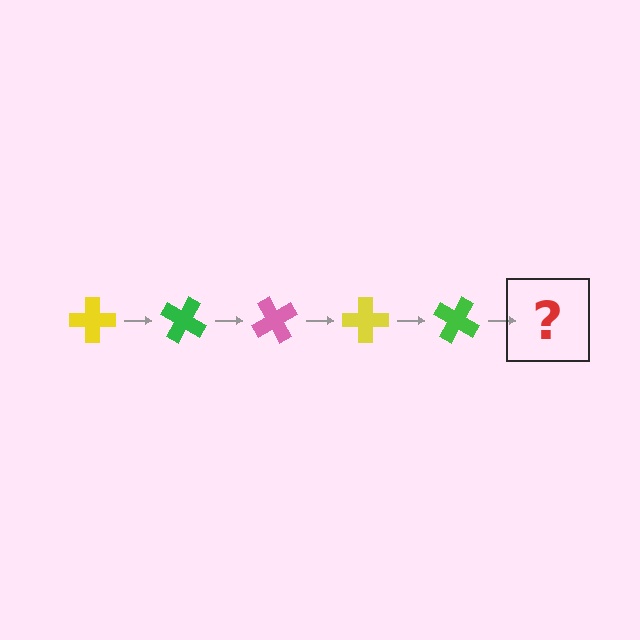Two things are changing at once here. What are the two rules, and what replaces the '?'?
The two rules are that it rotates 30 degrees each step and the color cycles through yellow, green, and pink. The '?' should be a pink cross, rotated 150 degrees from the start.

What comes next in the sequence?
The next element should be a pink cross, rotated 150 degrees from the start.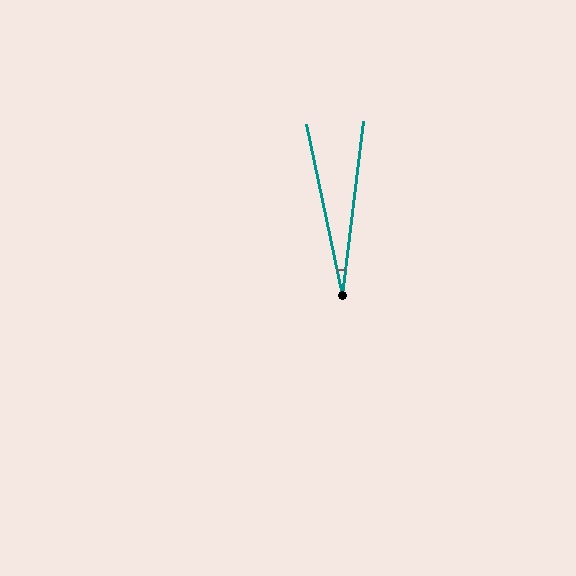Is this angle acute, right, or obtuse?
It is acute.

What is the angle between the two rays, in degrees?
Approximately 19 degrees.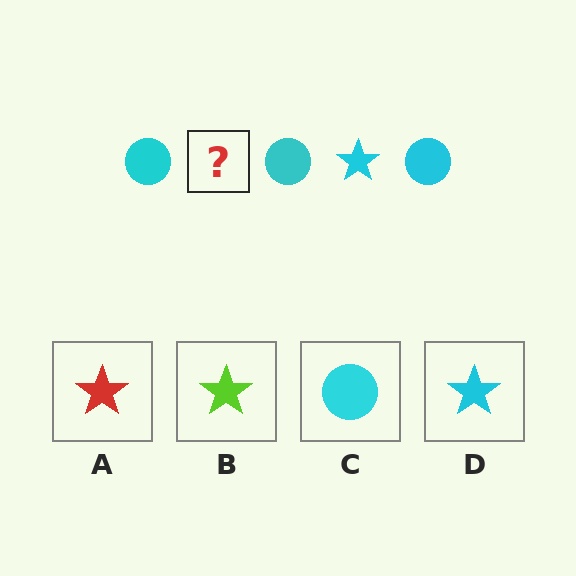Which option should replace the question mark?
Option D.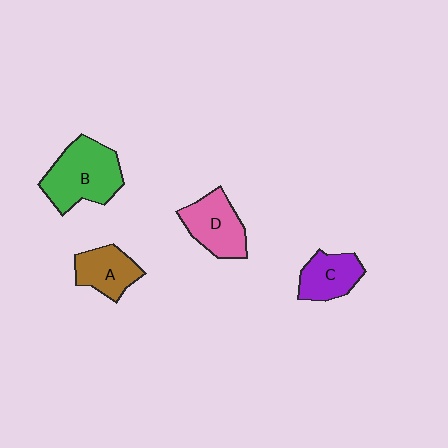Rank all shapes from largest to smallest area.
From largest to smallest: B (green), D (pink), A (brown), C (purple).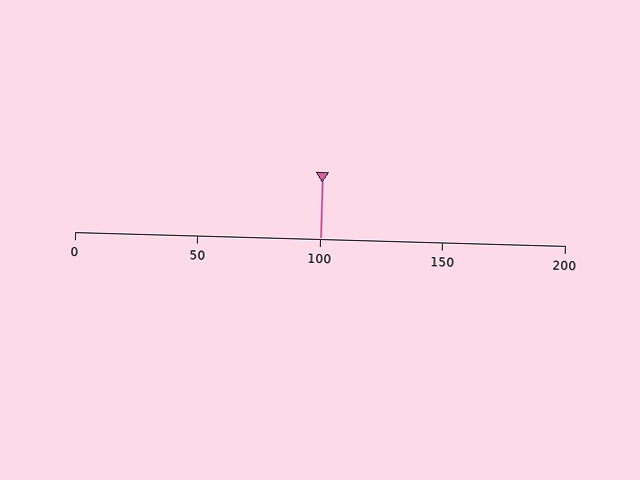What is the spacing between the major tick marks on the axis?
The major ticks are spaced 50 apart.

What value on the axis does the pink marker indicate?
The marker indicates approximately 100.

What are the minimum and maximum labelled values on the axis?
The axis runs from 0 to 200.